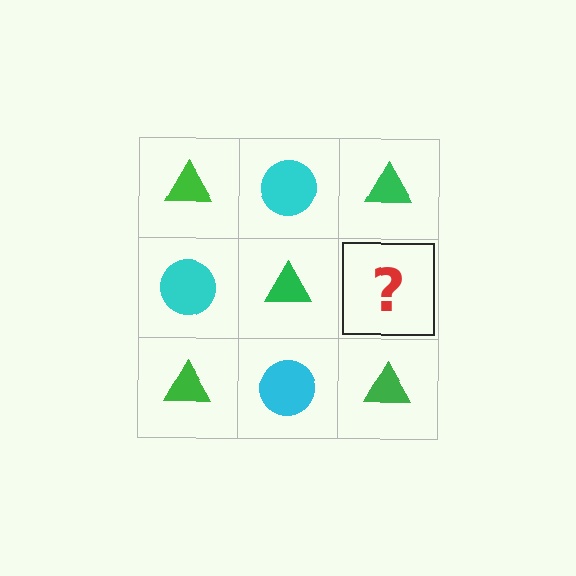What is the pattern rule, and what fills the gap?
The rule is that it alternates green triangle and cyan circle in a checkerboard pattern. The gap should be filled with a cyan circle.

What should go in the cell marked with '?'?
The missing cell should contain a cyan circle.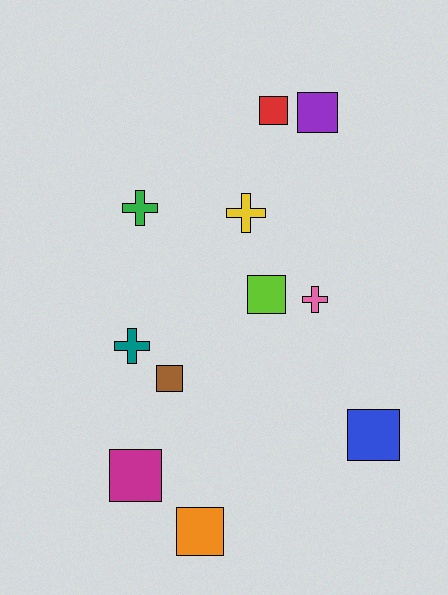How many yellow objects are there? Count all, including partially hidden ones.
There is 1 yellow object.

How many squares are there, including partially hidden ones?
There are 7 squares.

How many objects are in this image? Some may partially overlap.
There are 11 objects.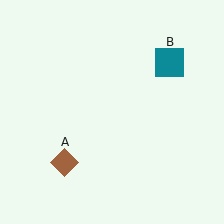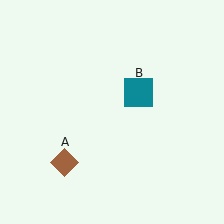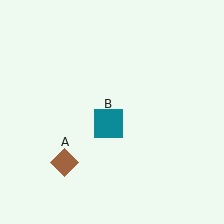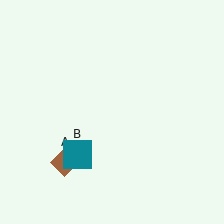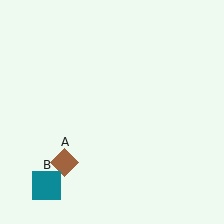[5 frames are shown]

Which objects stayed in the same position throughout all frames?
Brown diamond (object A) remained stationary.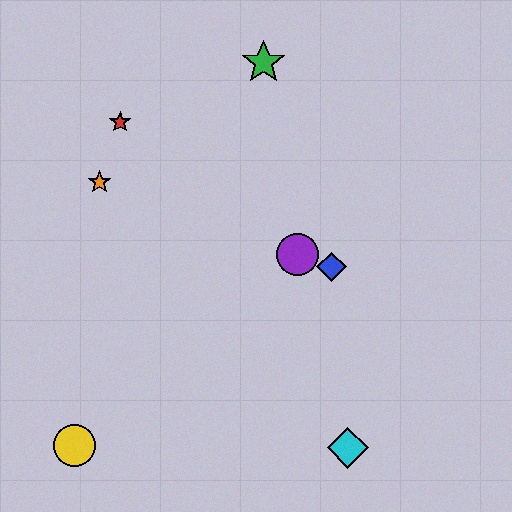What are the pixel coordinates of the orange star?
The orange star is at (100, 182).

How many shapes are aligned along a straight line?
3 shapes (the blue diamond, the purple circle, the orange star) are aligned along a straight line.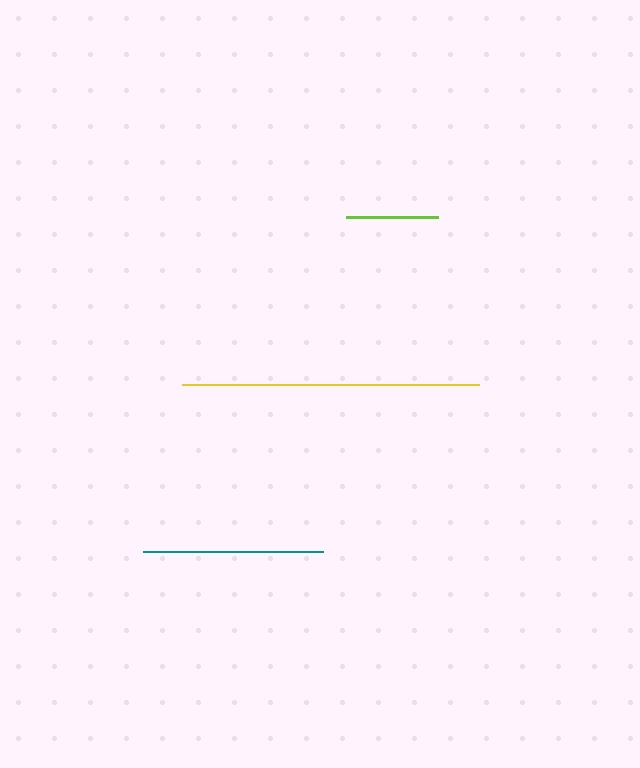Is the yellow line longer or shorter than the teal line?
The yellow line is longer than the teal line.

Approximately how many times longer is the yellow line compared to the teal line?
The yellow line is approximately 1.6 times the length of the teal line.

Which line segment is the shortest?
The lime line is the shortest at approximately 91 pixels.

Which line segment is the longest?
The yellow line is the longest at approximately 297 pixels.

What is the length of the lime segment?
The lime segment is approximately 91 pixels long.